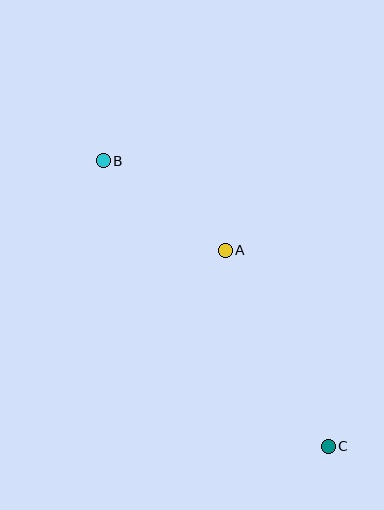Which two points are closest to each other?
Points A and B are closest to each other.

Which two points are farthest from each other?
Points B and C are farthest from each other.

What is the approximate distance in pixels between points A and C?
The distance between A and C is approximately 222 pixels.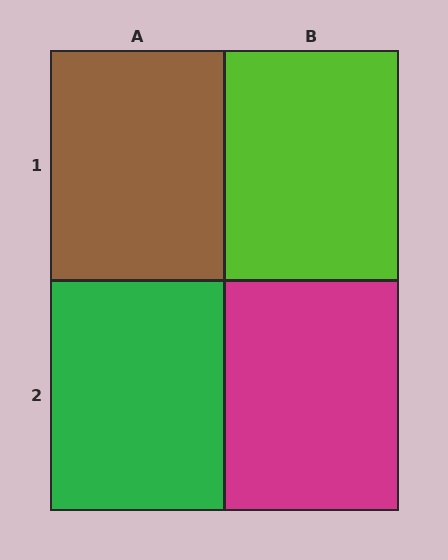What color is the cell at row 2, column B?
Magenta.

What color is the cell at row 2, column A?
Green.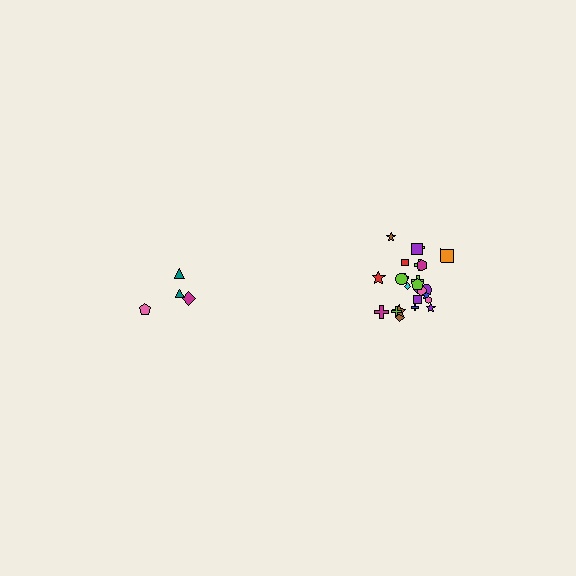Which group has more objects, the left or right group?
The right group.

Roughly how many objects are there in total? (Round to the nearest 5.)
Roughly 30 objects in total.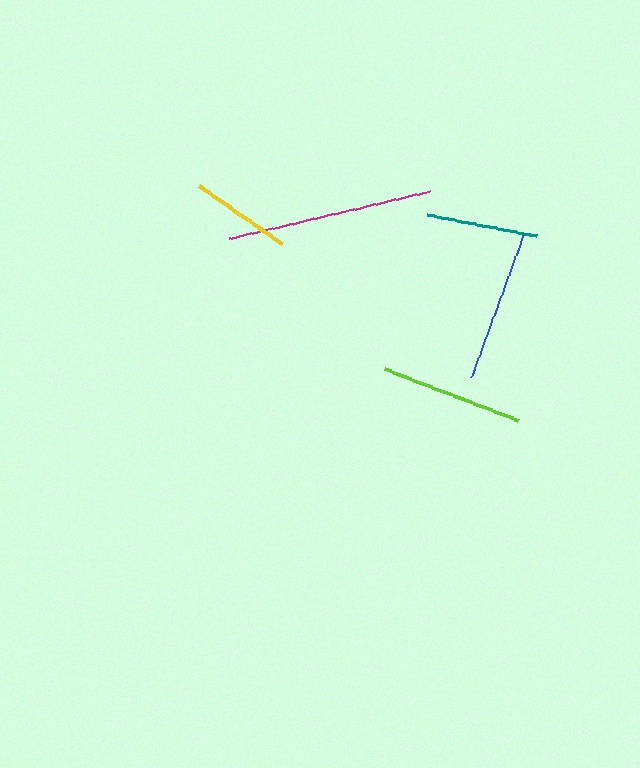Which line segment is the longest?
The magenta line is the longest at approximately 206 pixels.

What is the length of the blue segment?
The blue segment is approximately 154 pixels long.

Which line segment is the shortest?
The yellow line is the shortest at approximately 102 pixels.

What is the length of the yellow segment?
The yellow segment is approximately 102 pixels long.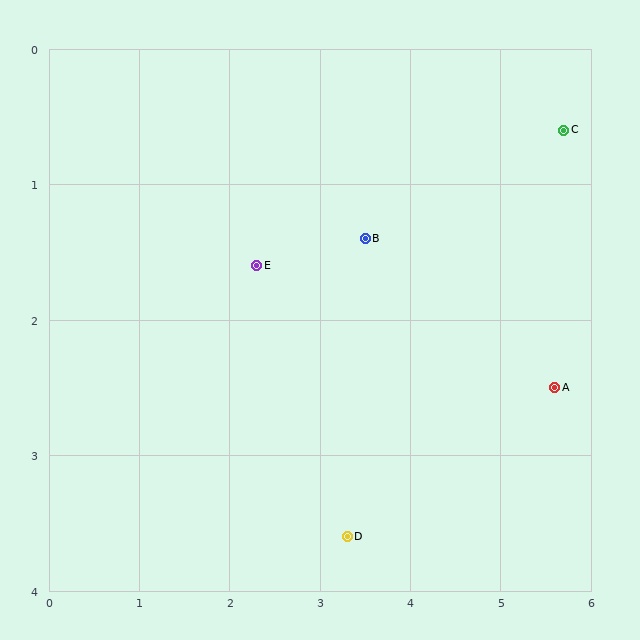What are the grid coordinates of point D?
Point D is at approximately (3.3, 3.6).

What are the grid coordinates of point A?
Point A is at approximately (5.6, 2.5).